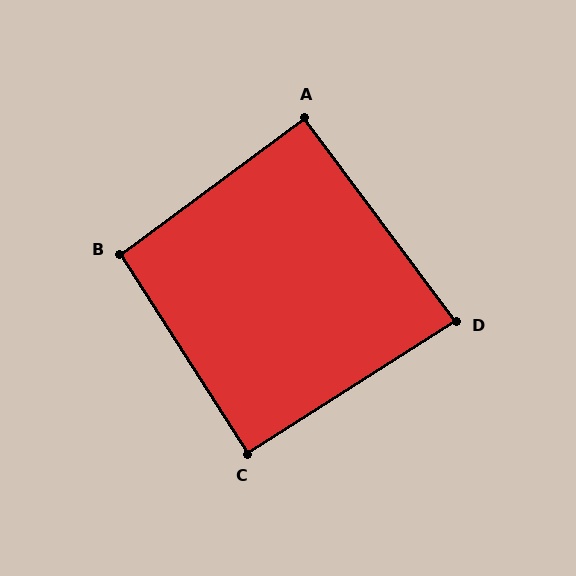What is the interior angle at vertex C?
Approximately 90 degrees (approximately right).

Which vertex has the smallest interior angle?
D, at approximately 86 degrees.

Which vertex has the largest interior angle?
B, at approximately 94 degrees.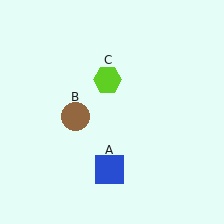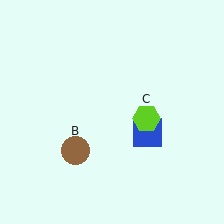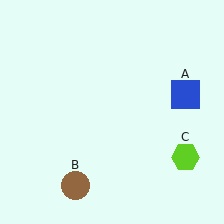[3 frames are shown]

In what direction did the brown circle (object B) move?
The brown circle (object B) moved down.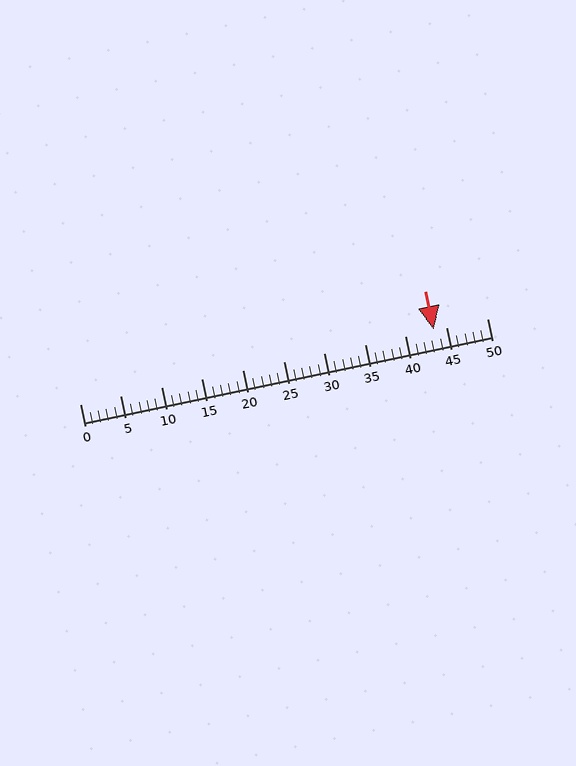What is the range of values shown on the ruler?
The ruler shows values from 0 to 50.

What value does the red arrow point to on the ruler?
The red arrow points to approximately 43.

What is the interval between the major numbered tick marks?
The major tick marks are spaced 5 units apart.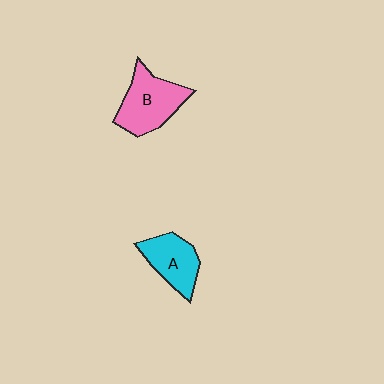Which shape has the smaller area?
Shape A (cyan).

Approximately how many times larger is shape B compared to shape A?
Approximately 1.3 times.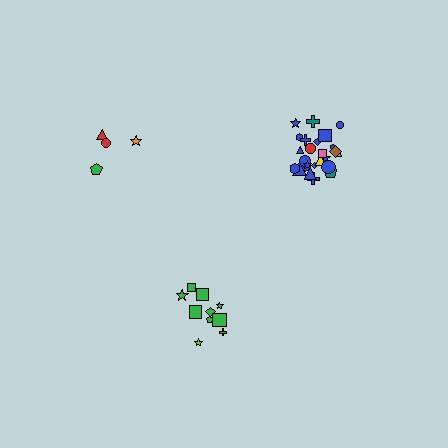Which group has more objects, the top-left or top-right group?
The top-right group.